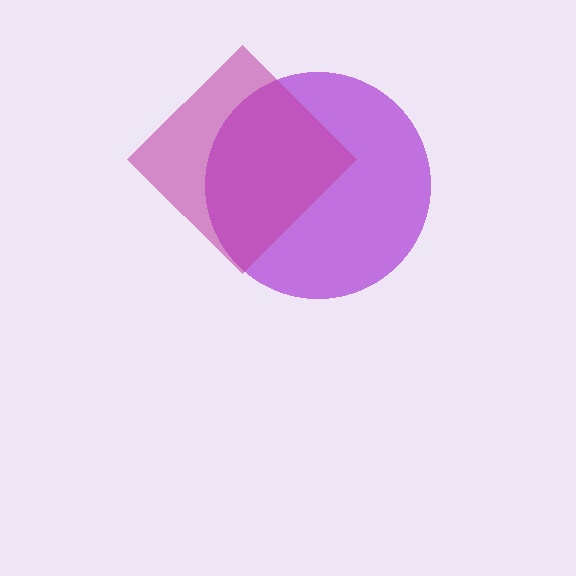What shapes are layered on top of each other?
The layered shapes are: a purple circle, a magenta diamond.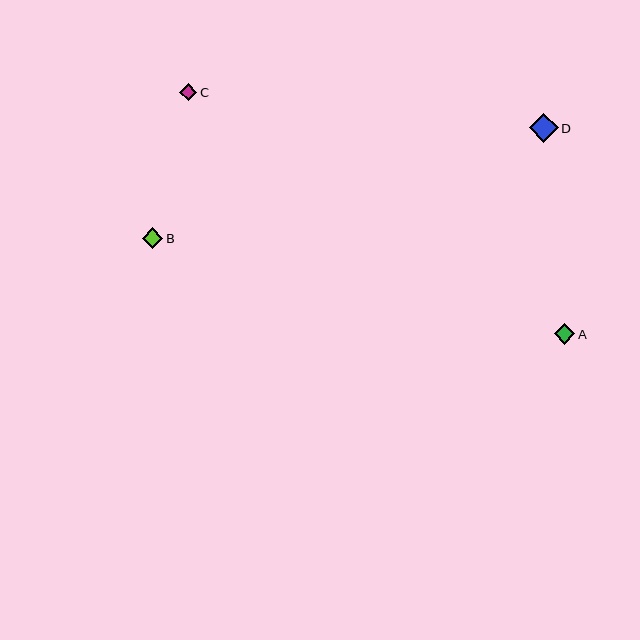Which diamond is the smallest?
Diamond C is the smallest with a size of approximately 17 pixels.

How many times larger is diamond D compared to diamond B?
Diamond D is approximately 1.4 times the size of diamond B.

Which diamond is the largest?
Diamond D is the largest with a size of approximately 29 pixels.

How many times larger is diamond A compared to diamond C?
Diamond A is approximately 1.2 times the size of diamond C.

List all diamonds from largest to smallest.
From largest to smallest: D, A, B, C.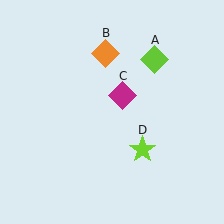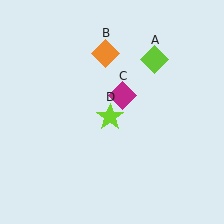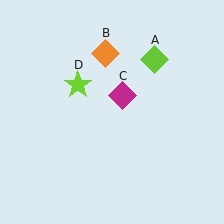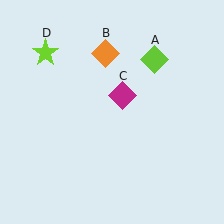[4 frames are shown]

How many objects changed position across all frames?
1 object changed position: lime star (object D).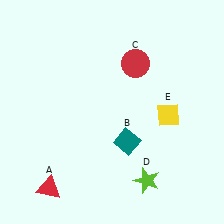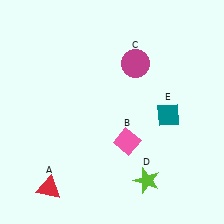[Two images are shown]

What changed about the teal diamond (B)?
In Image 1, B is teal. In Image 2, it changed to pink.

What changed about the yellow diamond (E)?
In Image 1, E is yellow. In Image 2, it changed to teal.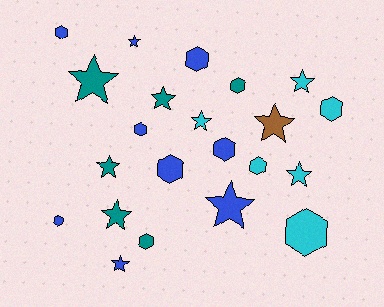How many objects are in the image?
There are 22 objects.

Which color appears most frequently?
Blue, with 9 objects.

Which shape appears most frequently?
Star, with 11 objects.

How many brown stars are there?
There is 1 brown star.